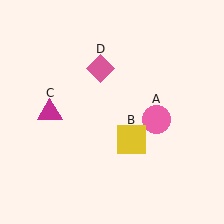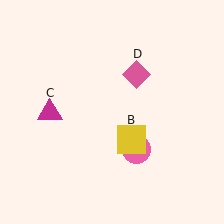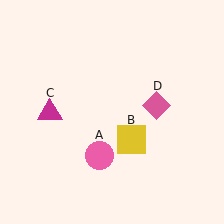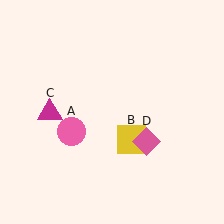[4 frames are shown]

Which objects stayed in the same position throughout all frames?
Yellow square (object B) and magenta triangle (object C) remained stationary.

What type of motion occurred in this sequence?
The pink circle (object A), pink diamond (object D) rotated clockwise around the center of the scene.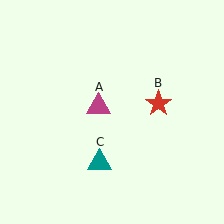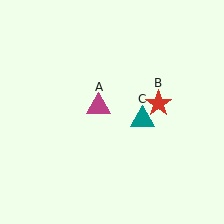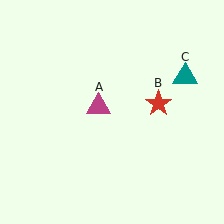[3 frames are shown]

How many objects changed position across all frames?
1 object changed position: teal triangle (object C).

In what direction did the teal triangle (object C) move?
The teal triangle (object C) moved up and to the right.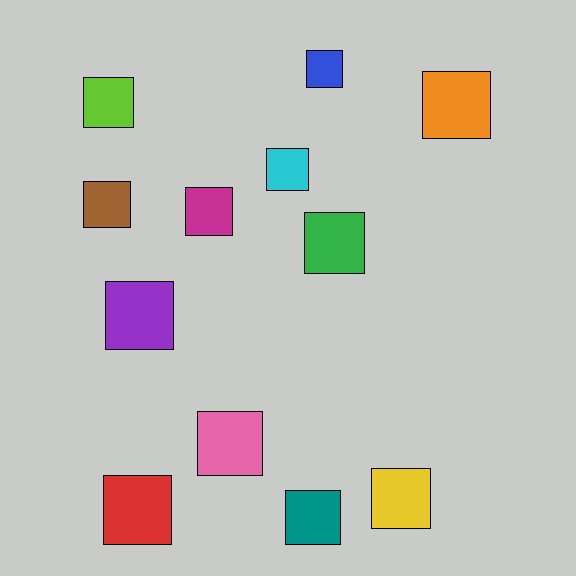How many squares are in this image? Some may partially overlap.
There are 12 squares.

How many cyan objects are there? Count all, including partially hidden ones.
There is 1 cyan object.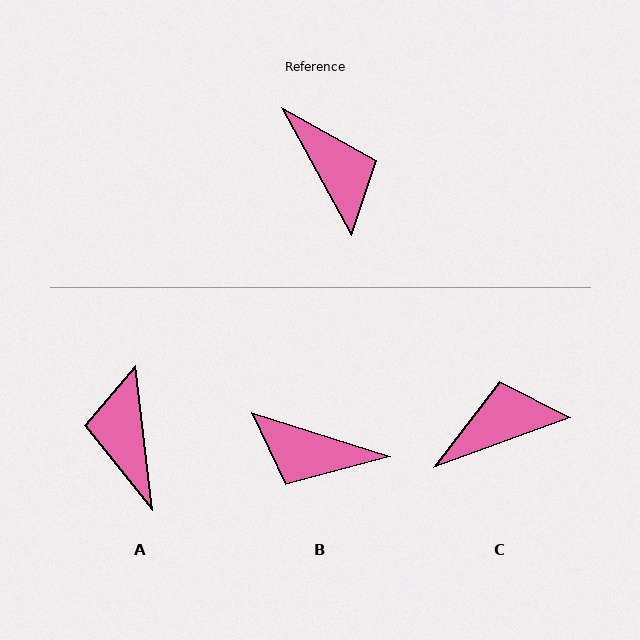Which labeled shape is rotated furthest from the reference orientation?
A, about 158 degrees away.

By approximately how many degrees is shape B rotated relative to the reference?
Approximately 136 degrees clockwise.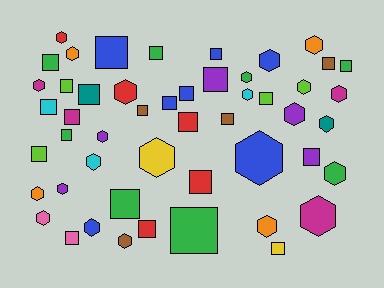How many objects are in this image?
There are 50 objects.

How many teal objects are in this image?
There are 2 teal objects.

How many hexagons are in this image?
There are 24 hexagons.